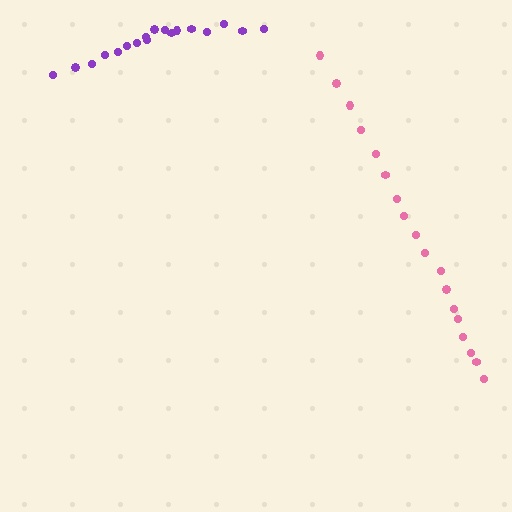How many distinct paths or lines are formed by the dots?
There are 2 distinct paths.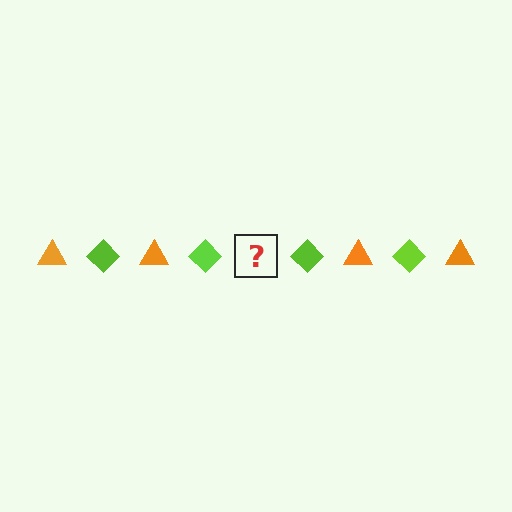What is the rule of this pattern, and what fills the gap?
The rule is that the pattern alternates between orange triangle and lime diamond. The gap should be filled with an orange triangle.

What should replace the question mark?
The question mark should be replaced with an orange triangle.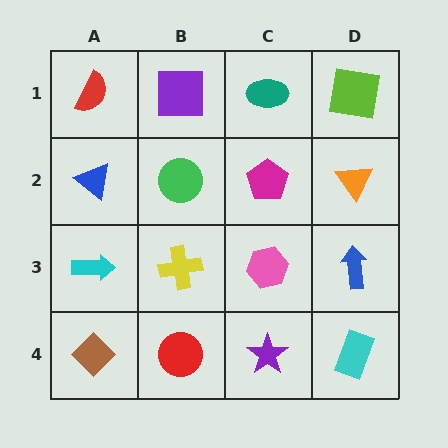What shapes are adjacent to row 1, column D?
An orange triangle (row 2, column D), a teal ellipse (row 1, column C).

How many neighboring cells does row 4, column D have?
2.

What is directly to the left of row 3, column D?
A pink hexagon.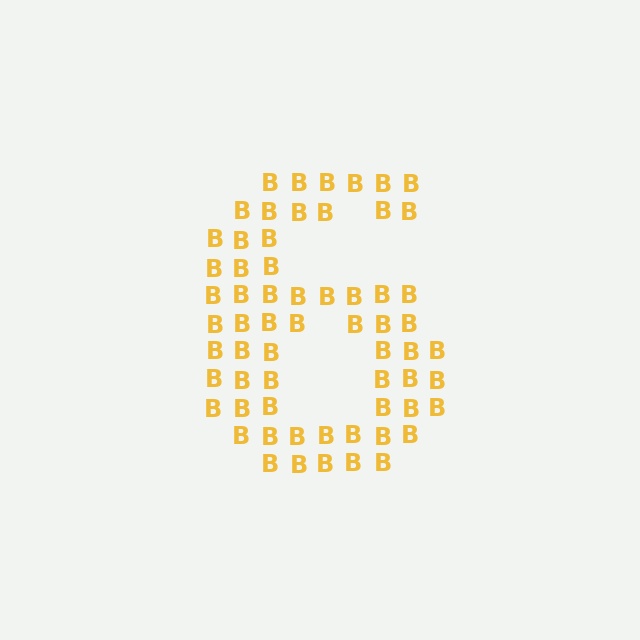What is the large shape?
The large shape is the digit 6.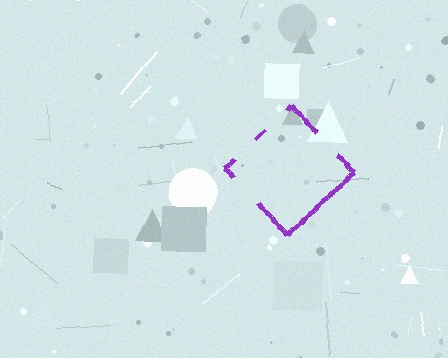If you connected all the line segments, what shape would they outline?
They would outline a diamond.